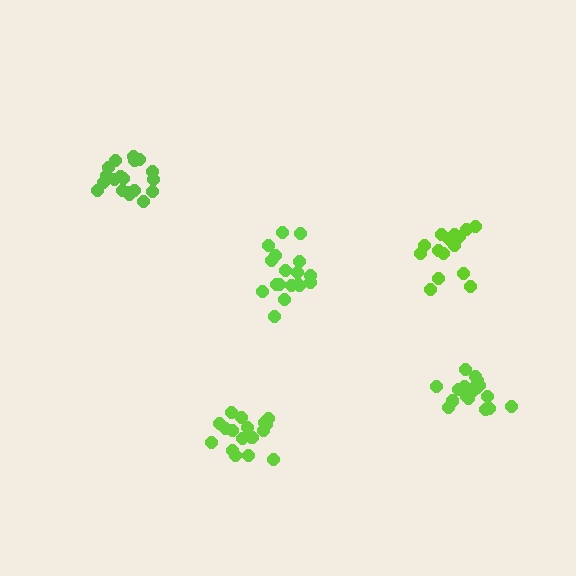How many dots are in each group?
Group 1: 17 dots, Group 2: 18 dots, Group 3: 18 dots, Group 4: 19 dots, Group 5: 16 dots (88 total).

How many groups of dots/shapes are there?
There are 5 groups.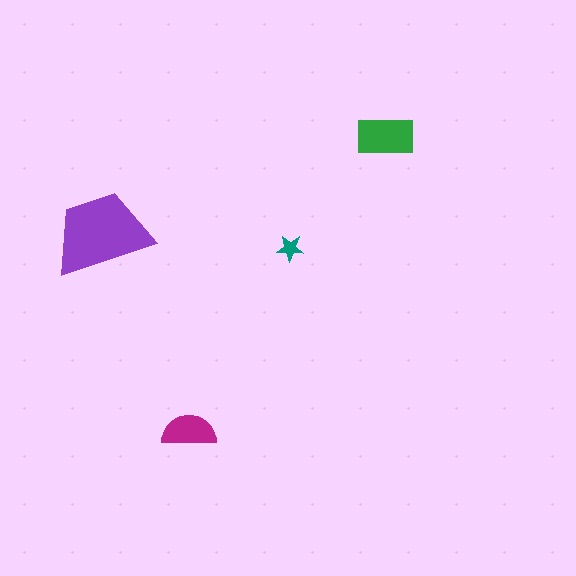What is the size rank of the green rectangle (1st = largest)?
2nd.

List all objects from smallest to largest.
The teal star, the magenta semicircle, the green rectangle, the purple trapezoid.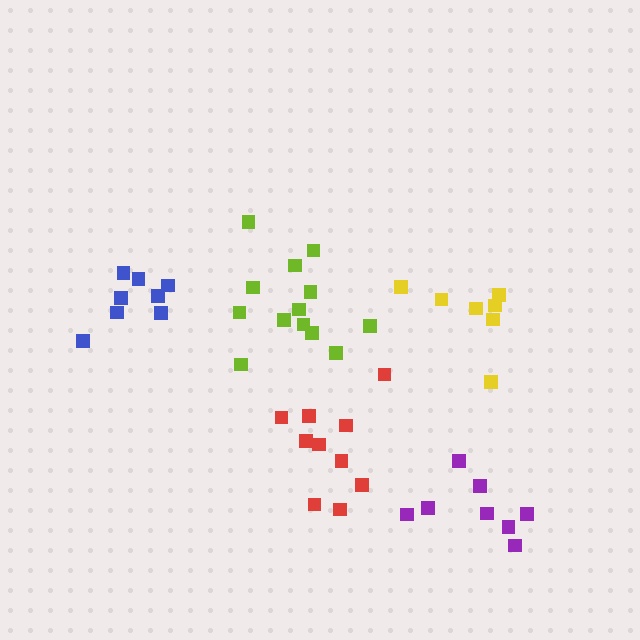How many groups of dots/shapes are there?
There are 5 groups.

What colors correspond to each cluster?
The clusters are colored: lime, blue, purple, yellow, red.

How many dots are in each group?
Group 1: 13 dots, Group 2: 8 dots, Group 3: 8 dots, Group 4: 7 dots, Group 5: 10 dots (46 total).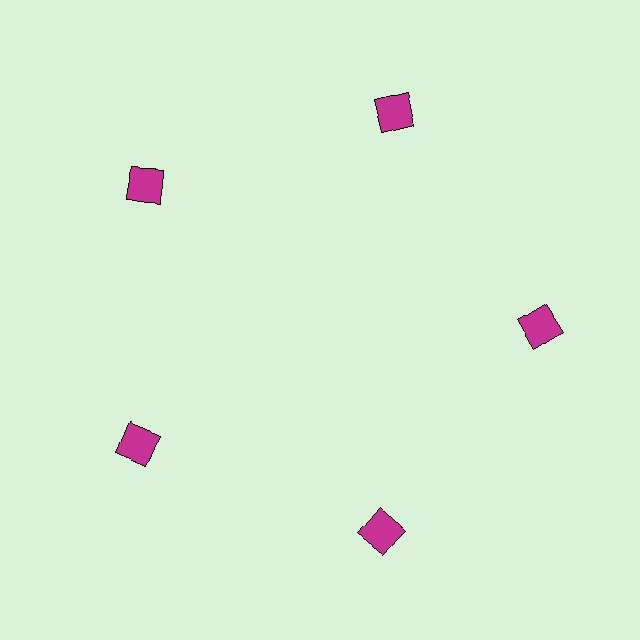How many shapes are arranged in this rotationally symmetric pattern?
There are 5 shapes, arranged in 5 groups of 1.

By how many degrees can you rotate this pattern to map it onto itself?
The pattern maps onto itself every 72 degrees of rotation.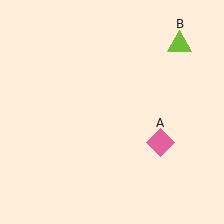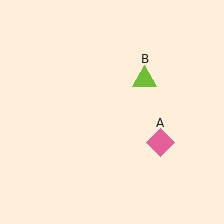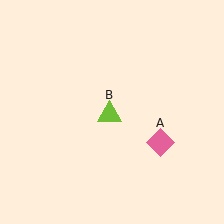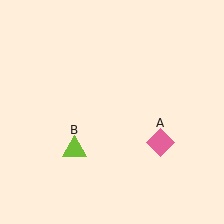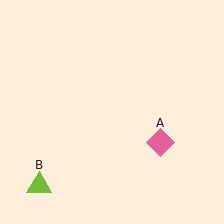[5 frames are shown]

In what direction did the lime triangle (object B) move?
The lime triangle (object B) moved down and to the left.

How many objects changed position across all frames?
1 object changed position: lime triangle (object B).